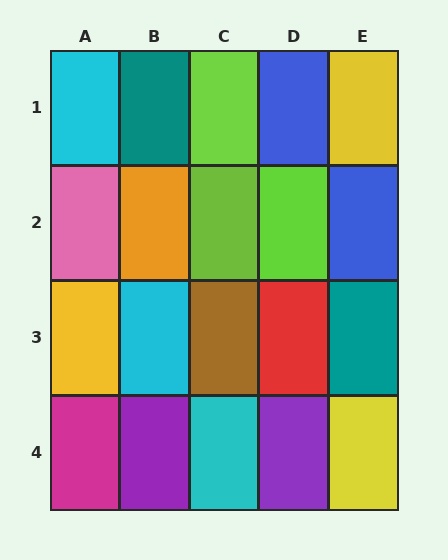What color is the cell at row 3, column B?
Cyan.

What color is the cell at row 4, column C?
Cyan.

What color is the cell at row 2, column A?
Pink.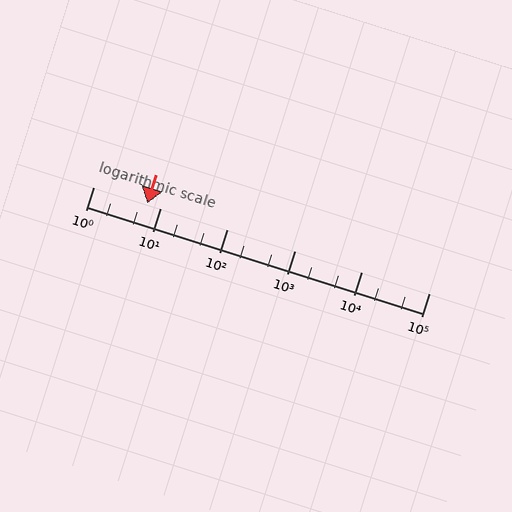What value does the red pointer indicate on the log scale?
The pointer indicates approximately 6.4.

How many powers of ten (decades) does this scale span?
The scale spans 5 decades, from 1 to 100000.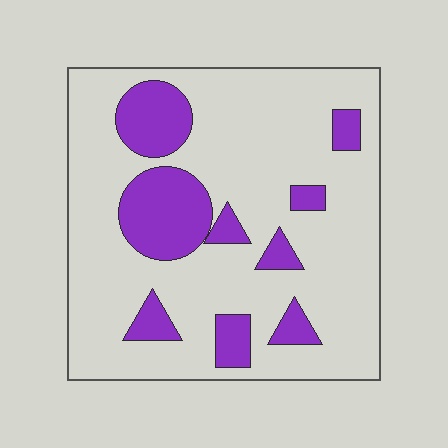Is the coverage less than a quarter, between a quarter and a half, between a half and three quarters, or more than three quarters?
Less than a quarter.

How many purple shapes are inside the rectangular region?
9.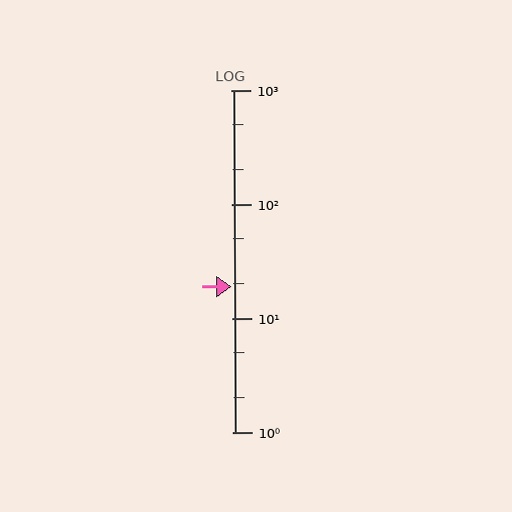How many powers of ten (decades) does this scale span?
The scale spans 3 decades, from 1 to 1000.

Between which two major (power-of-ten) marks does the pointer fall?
The pointer is between 10 and 100.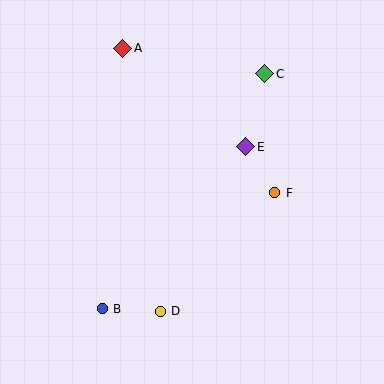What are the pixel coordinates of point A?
Point A is at (123, 48).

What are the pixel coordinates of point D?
Point D is at (160, 311).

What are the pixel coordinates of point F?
Point F is at (275, 193).